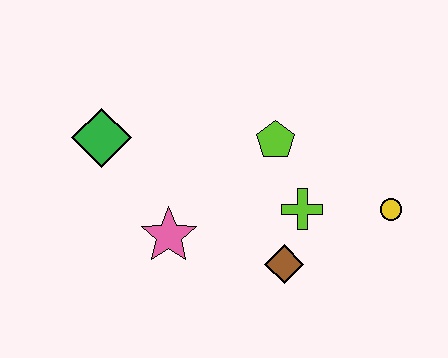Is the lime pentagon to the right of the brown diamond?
No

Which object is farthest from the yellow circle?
The green diamond is farthest from the yellow circle.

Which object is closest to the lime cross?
The brown diamond is closest to the lime cross.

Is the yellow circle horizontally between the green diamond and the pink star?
No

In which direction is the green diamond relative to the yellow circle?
The green diamond is to the left of the yellow circle.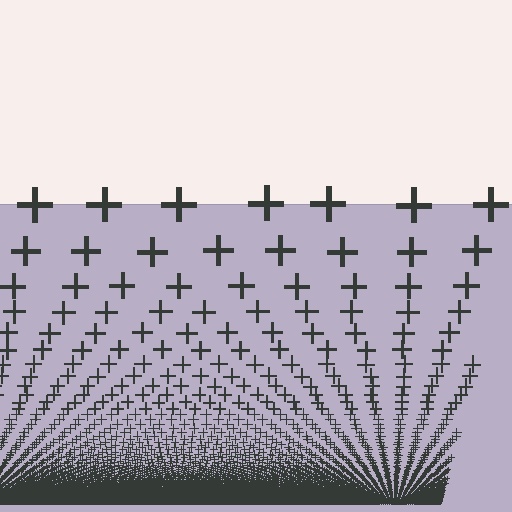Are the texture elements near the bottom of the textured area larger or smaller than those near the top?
Smaller. The gradient is inverted — elements near the bottom are smaller and denser.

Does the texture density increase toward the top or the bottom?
Density increases toward the bottom.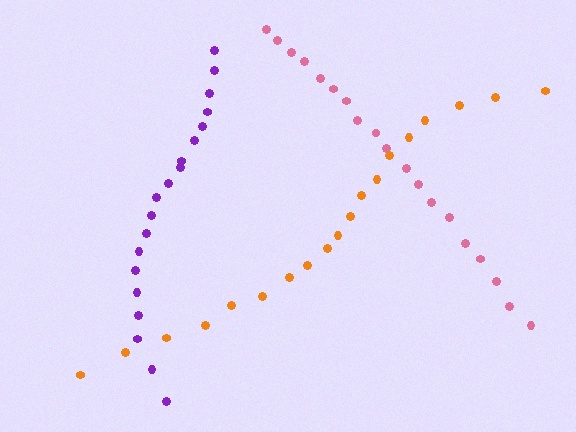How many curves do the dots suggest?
There are 3 distinct paths.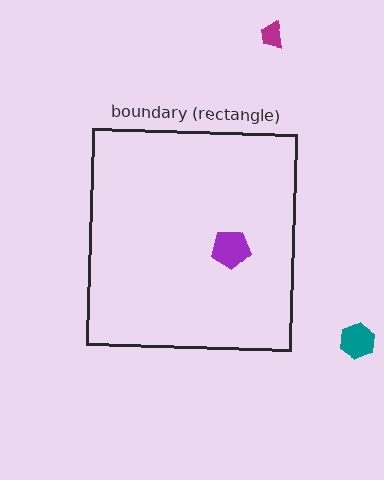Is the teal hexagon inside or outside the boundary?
Outside.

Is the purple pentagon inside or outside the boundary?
Inside.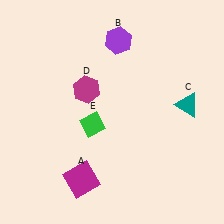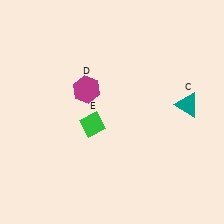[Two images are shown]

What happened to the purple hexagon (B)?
The purple hexagon (B) was removed in Image 2. It was in the top-right area of Image 1.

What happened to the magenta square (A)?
The magenta square (A) was removed in Image 2. It was in the bottom-left area of Image 1.